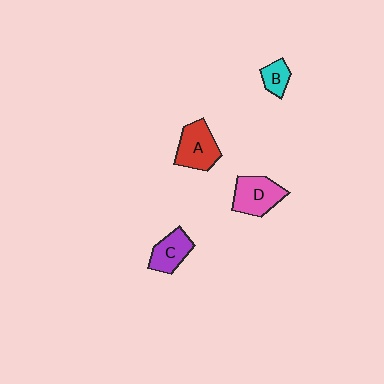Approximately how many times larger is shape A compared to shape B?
Approximately 2.0 times.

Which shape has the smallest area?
Shape B (cyan).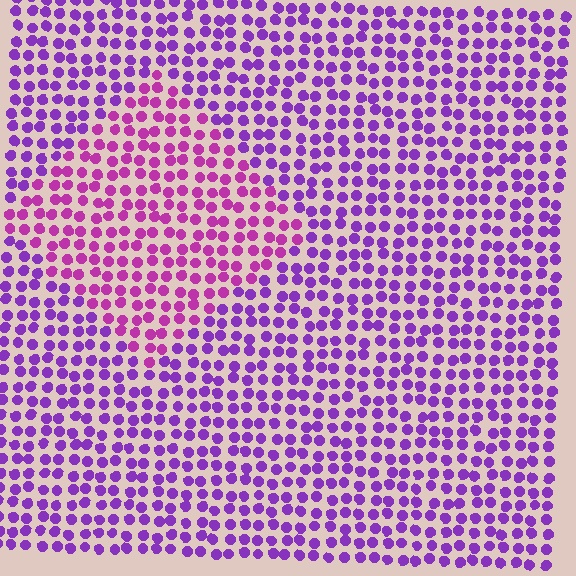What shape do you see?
I see a diamond.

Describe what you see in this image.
The image is filled with small purple elements in a uniform arrangement. A diamond-shaped region is visible where the elements are tinted to a slightly different hue, forming a subtle color boundary.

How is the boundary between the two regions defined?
The boundary is defined purely by a slight shift in hue (about 32 degrees). Spacing, size, and orientation are identical on both sides.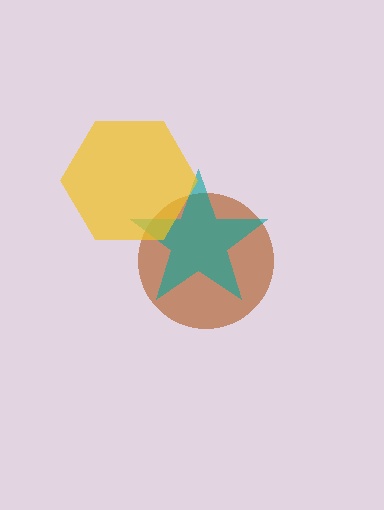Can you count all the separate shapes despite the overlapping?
Yes, there are 3 separate shapes.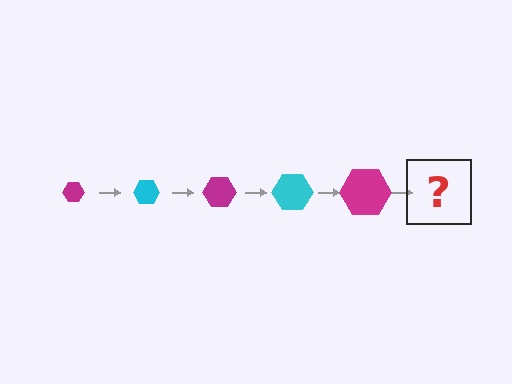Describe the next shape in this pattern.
It should be a cyan hexagon, larger than the previous one.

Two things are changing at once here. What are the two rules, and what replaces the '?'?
The two rules are that the hexagon grows larger each step and the color cycles through magenta and cyan. The '?' should be a cyan hexagon, larger than the previous one.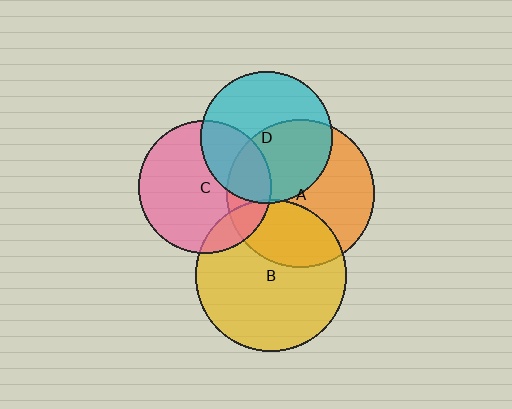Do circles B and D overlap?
Yes.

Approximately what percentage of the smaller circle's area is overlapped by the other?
Approximately 5%.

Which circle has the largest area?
Circle B (yellow).